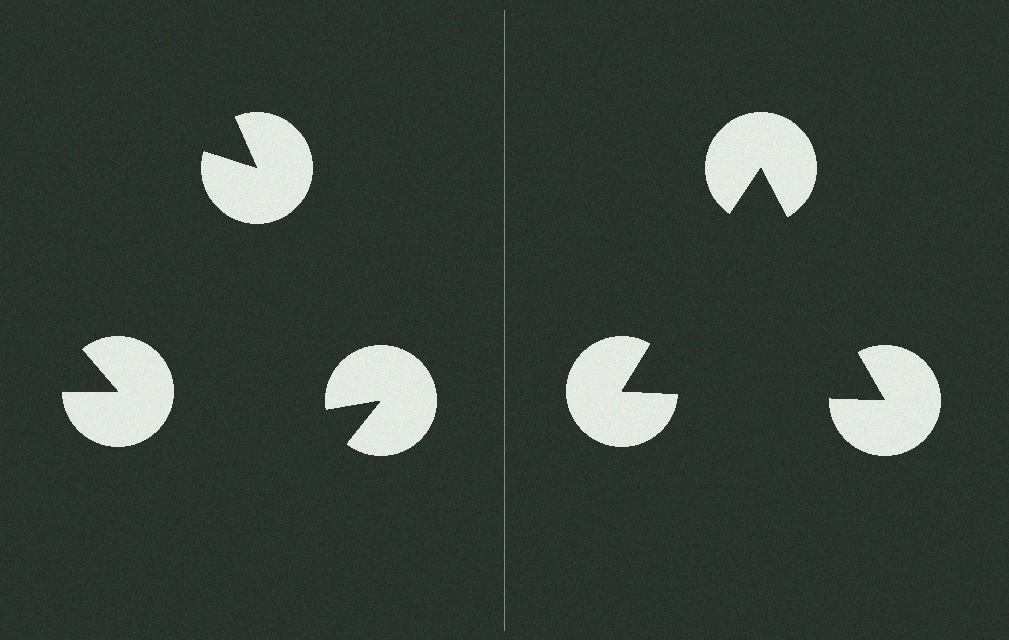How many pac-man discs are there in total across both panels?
6 — 3 on each side.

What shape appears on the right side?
An illusory triangle.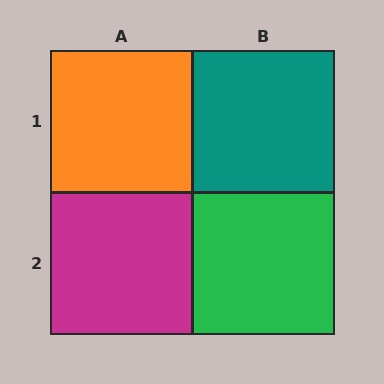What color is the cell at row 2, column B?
Green.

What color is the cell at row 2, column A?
Magenta.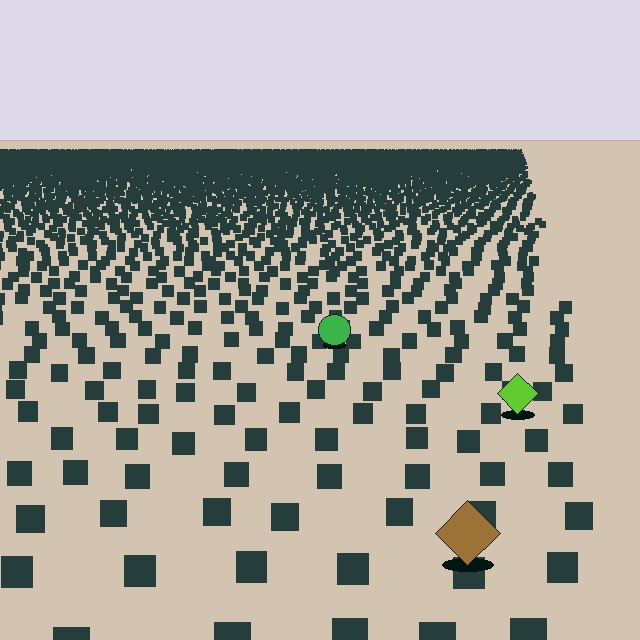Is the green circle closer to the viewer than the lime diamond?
No. The lime diamond is closer — you can tell from the texture gradient: the ground texture is coarser near it.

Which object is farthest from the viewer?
The green circle is farthest from the viewer. It appears smaller and the ground texture around it is denser.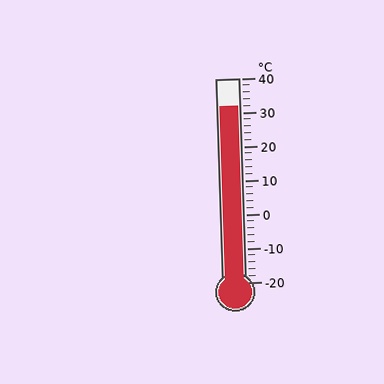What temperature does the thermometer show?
The thermometer shows approximately 32°C.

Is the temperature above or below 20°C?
The temperature is above 20°C.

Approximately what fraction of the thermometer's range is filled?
The thermometer is filled to approximately 85% of its range.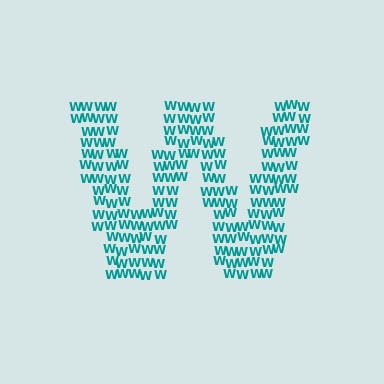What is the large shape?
The large shape is the letter W.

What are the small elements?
The small elements are letter W's.